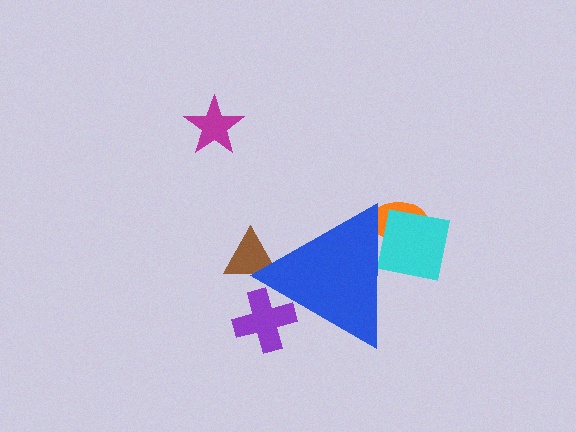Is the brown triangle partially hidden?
Yes, the brown triangle is partially hidden behind the blue triangle.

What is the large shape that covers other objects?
A blue triangle.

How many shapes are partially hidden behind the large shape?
4 shapes are partially hidden.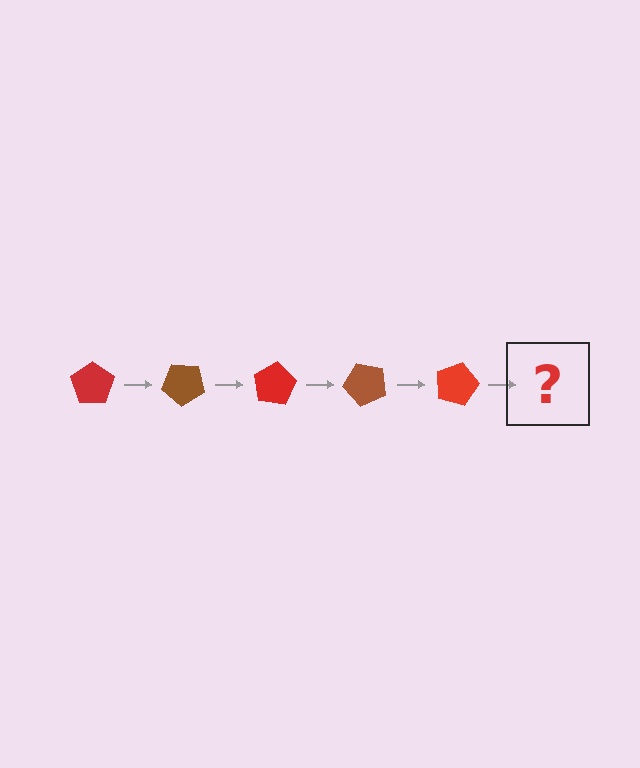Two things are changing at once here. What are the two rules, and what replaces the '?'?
The two rules are that it rotates 40 degrees each step and the color cycles through red and brown. The '?' should be a brown pentagon, rotated 200 degrees from the start.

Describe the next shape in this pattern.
It should be a brown pentagon, rotated 200 degrees from the start.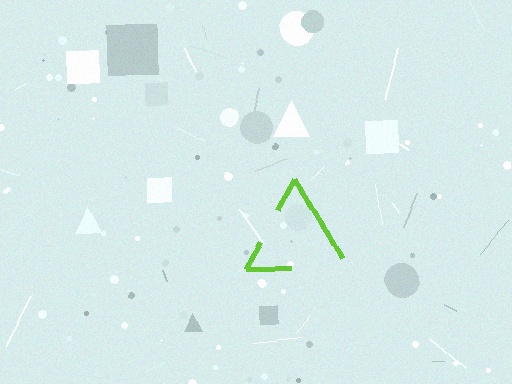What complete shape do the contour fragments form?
The contour fragments form a triangle.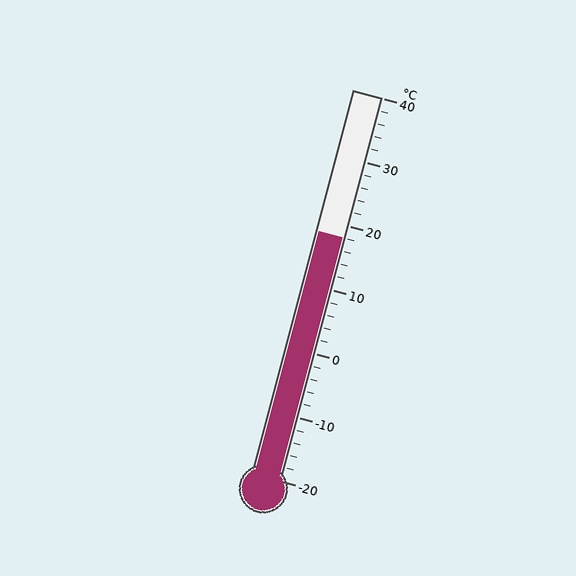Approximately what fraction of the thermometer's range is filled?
The thermometer is filled to approximately 65% of its range.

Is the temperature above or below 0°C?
The temperature is above 0°C.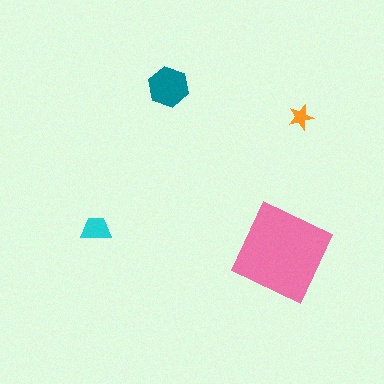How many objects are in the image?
There are 4 objects in the image.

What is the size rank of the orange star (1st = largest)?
4th.